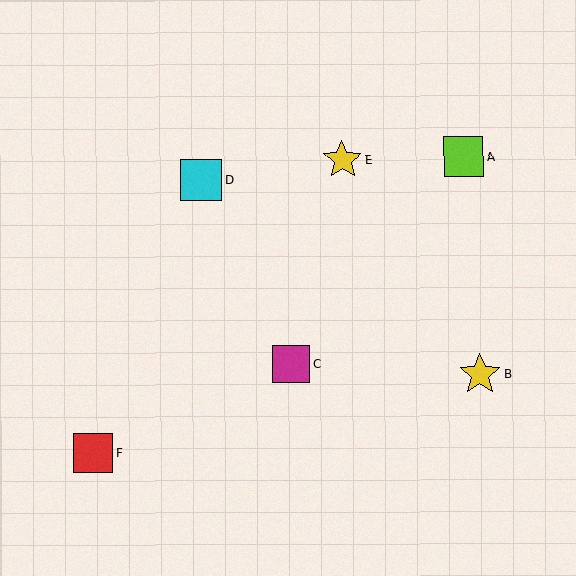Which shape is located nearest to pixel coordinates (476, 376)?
The yellow star (labeled B) at (480, 375) is nearest to that location.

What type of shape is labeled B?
Shape B is a yellow star.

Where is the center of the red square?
The center of the red square is at (93, 453).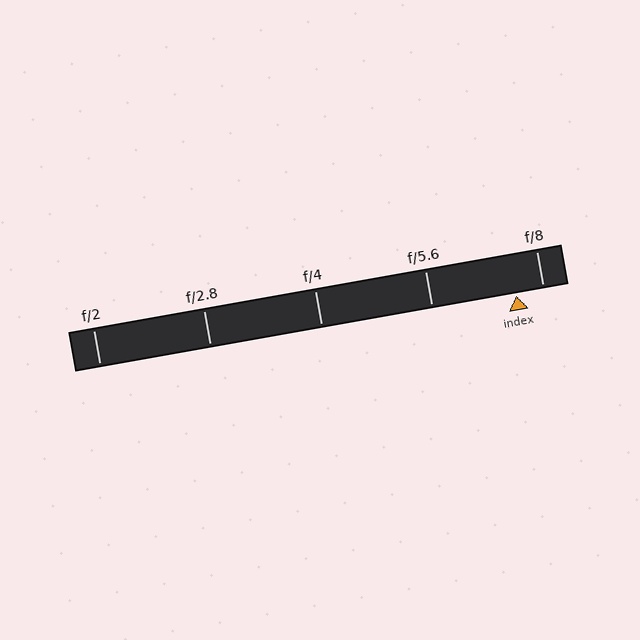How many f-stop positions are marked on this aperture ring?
There are 5 f-stop positions marked.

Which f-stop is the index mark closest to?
The index mark is closest to f/8.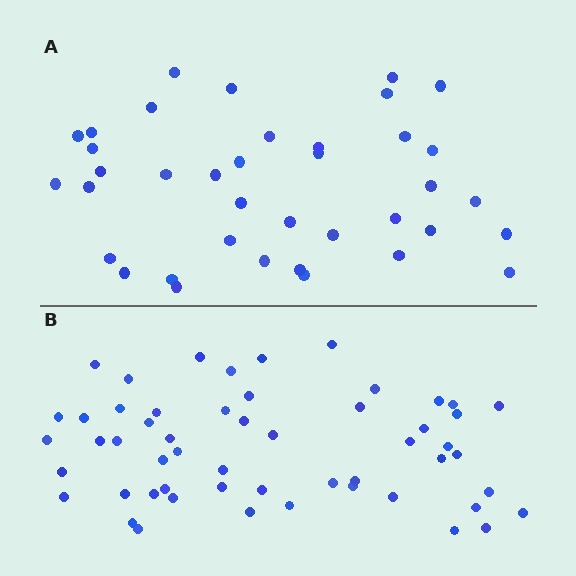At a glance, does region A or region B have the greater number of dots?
Region B (the bottom region) has more dots.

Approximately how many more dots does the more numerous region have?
Region B has approximately 15 more dots than region A.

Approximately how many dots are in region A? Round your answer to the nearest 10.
About 40 dots. (The exact count is 38, which rounds to 40.)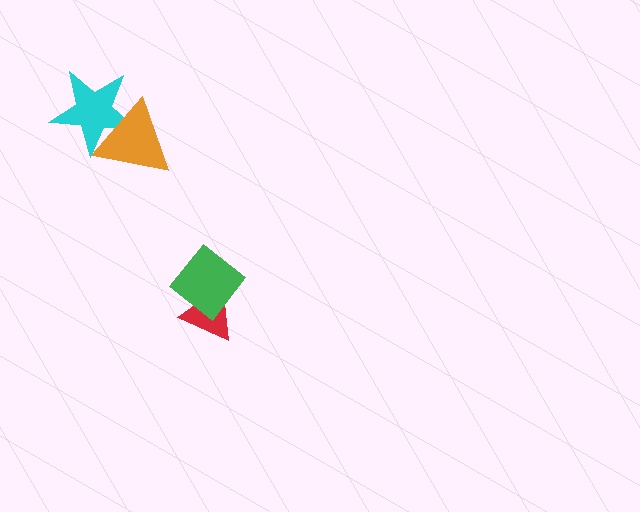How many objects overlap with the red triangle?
1 object overlaps with the red triangle.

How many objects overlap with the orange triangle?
1 object overlaps with the orange triangle.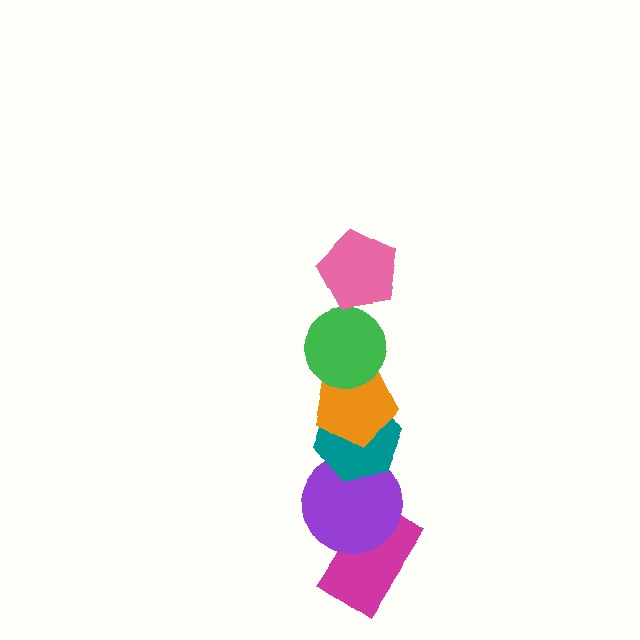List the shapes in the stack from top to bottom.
From top to bottom: the pink pentagon, the green circle, the orange pentagon, the teal hexagon, the purple circle, the magenta rectangle.